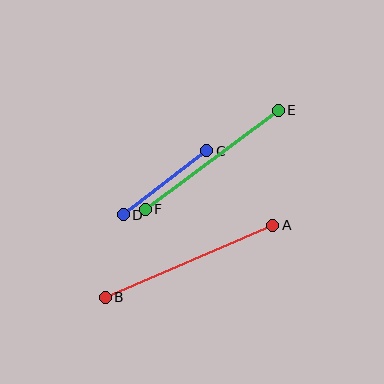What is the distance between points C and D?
The distance is approximately 106 pixels.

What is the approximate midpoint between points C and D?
The midpoint is at approximately (165, 183) pixels.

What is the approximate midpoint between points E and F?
The midpoint is at approximately (212, 160) pixels.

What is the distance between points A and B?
The distance is approximately 182 pixels.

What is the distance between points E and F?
The distance is approximately 166 pixels.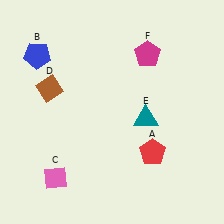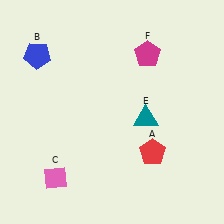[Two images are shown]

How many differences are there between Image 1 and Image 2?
There is 1 difference between the two images.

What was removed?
The brown diamond (D) was removed in Image 2.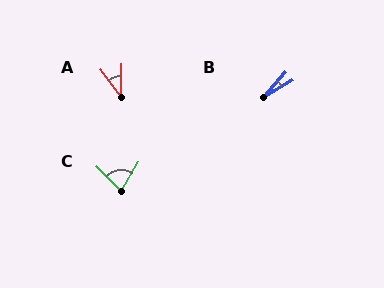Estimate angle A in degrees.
Approximately 38 degrees.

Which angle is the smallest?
B, at approximately 18 degrees.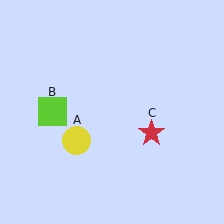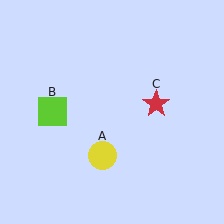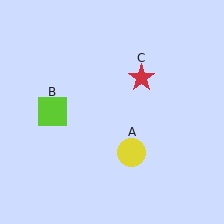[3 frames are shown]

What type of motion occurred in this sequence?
The yellow circle (object A), red star (object C) rotated counterclockwise around the center of the scene.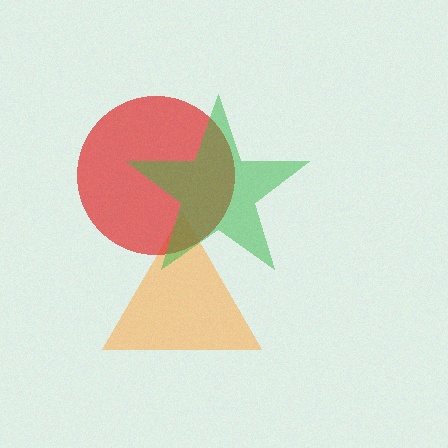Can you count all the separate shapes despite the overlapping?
Yes, there are 3 separate shapes.